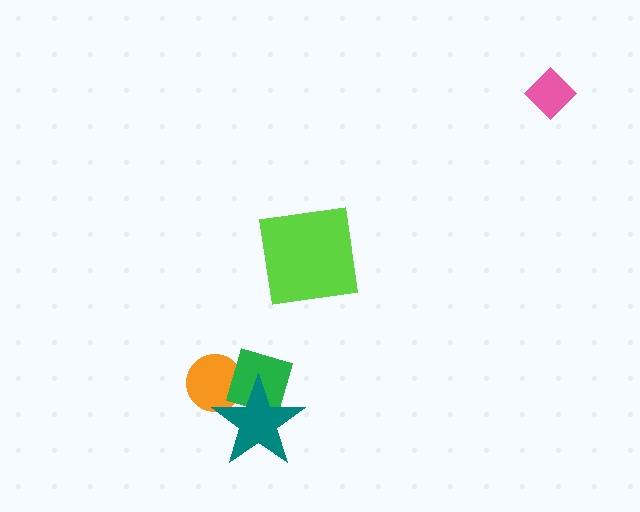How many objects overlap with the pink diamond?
0 objects overlap with the pink diamond.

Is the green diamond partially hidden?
Yes, it is partially covered by another shape.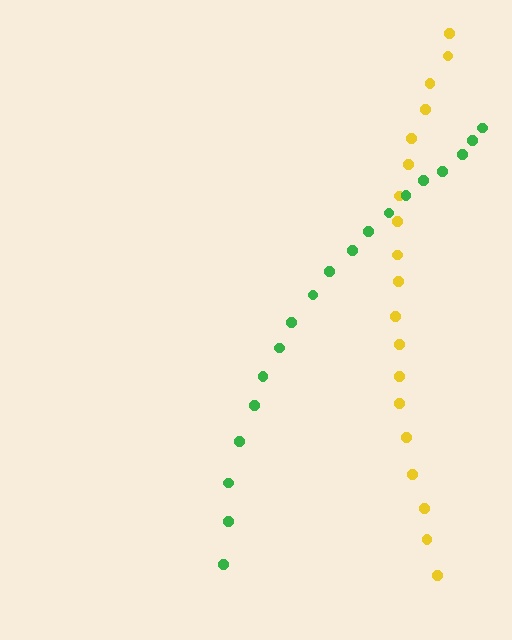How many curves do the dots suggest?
There are 2 distinct paths.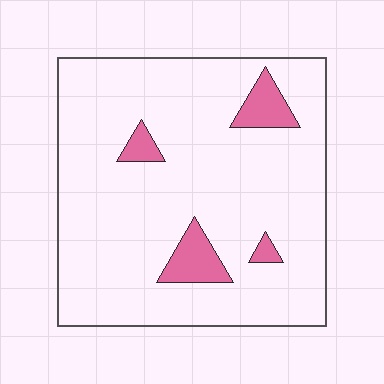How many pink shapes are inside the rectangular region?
4.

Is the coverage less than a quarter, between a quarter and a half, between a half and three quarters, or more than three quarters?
Less than a quarter.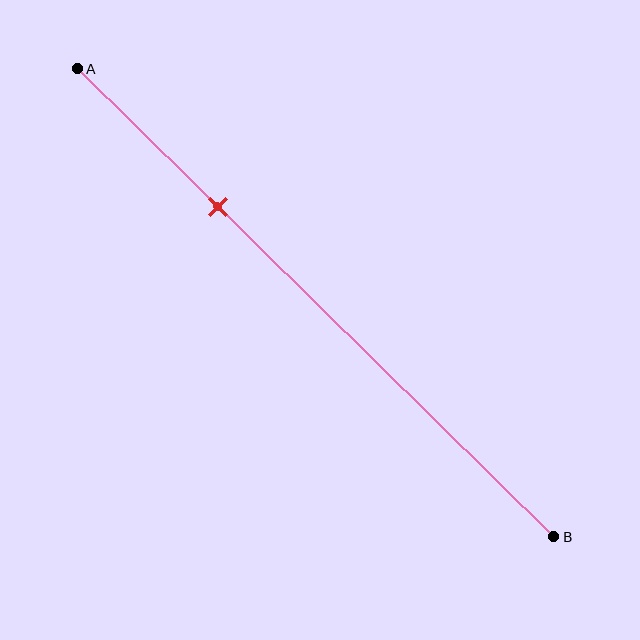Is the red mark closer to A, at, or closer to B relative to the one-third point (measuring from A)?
The red mark is closer to point A than the one-third point of segment AB.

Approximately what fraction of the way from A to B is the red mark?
The red mark is approximately 30% of the way from A to B.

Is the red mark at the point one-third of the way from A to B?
No, the mark is at about 30% from A, not at the 33% one-third point.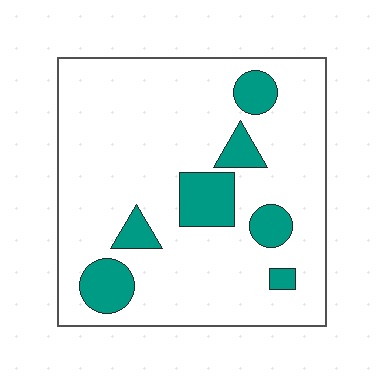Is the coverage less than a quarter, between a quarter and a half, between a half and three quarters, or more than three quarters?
Less than a quarter.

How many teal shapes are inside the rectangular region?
7.